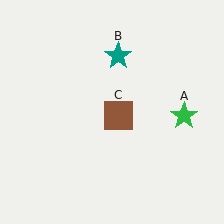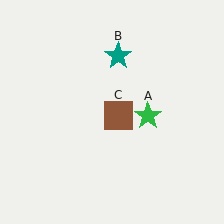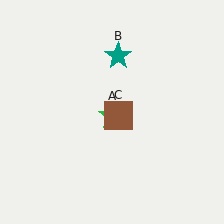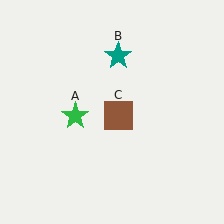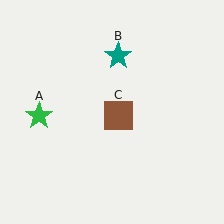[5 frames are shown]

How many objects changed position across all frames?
1 object changed position: green star (object A).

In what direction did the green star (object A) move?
The green star (object A) moved left.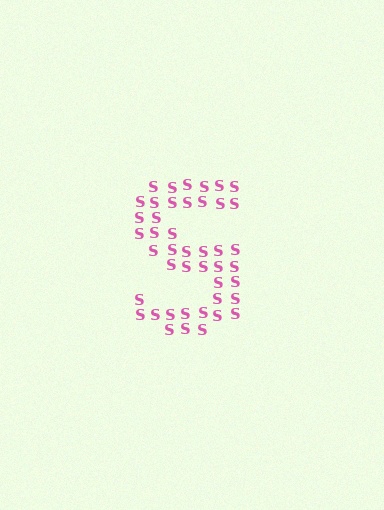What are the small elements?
The small elements are letter S's.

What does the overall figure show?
The overall figure shows the letter S.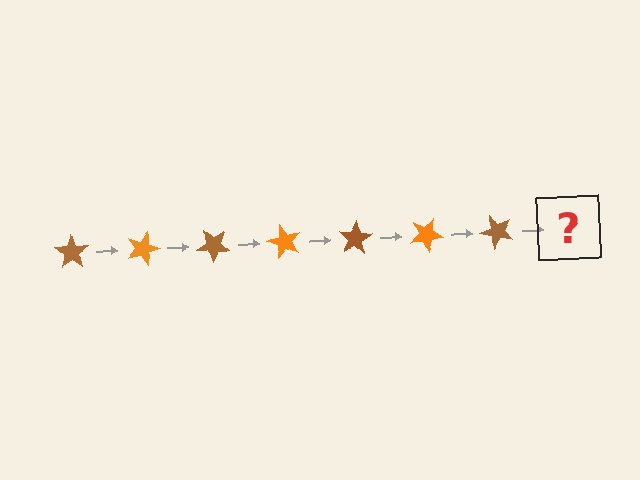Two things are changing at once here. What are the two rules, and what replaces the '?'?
The two rules are that it rotates 20 degrees each step and the color cycles through brown and orange. The '?' should be an orange star, rotated 140 degrees from the start.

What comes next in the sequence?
The next element should be an orange star, rotated 140 degrees from the start.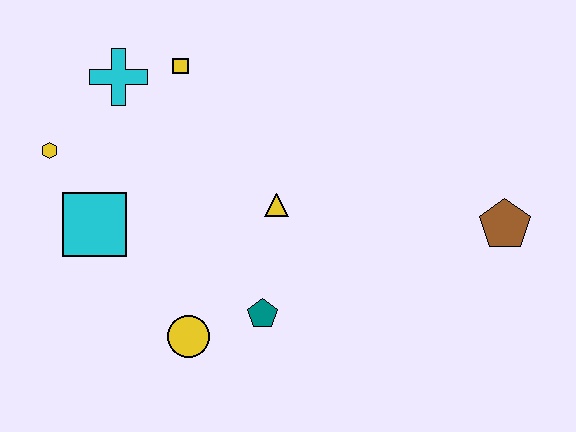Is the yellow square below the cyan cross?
No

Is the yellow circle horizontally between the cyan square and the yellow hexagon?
No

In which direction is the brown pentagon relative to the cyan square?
The brown pentagon is to the right of the cyan square.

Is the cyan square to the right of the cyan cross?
No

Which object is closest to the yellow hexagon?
The cyan square is closest to the yellow hexagon.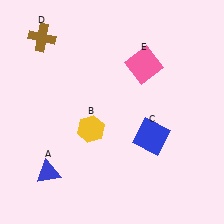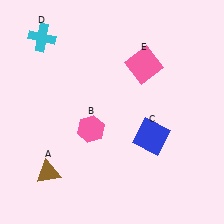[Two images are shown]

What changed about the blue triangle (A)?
In Image 1, A is blue. In Image 2, it changed to brown.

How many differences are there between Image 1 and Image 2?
There are 3 differences between the two images.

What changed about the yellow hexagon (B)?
In Image 1, B is yellow. In Image 2, it changed to pink.